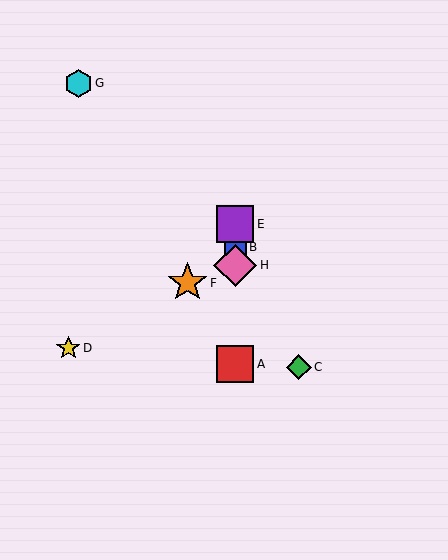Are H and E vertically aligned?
Yes, both are at x≈235.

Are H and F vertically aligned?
No, H is at x≈235 and F is at x≈188.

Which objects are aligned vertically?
Objects A, B, E, H are aligned vertically.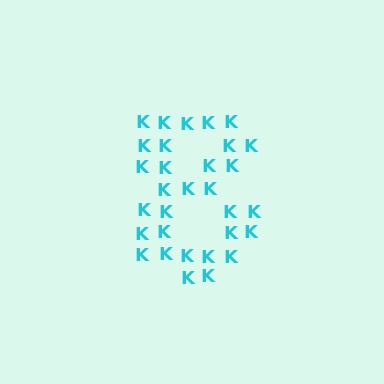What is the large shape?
The large shape is the digit 8.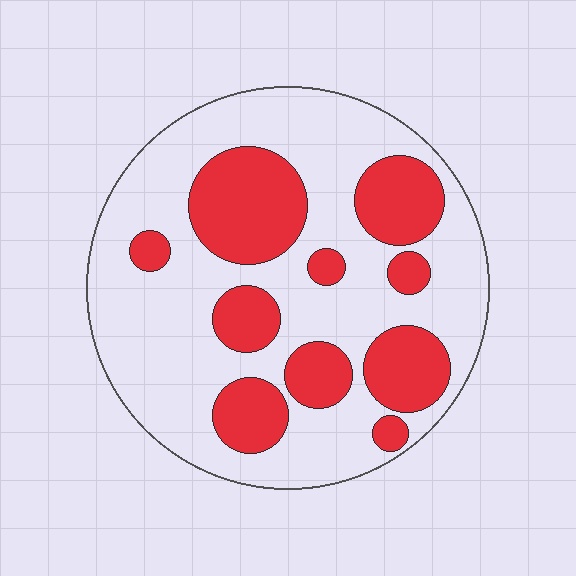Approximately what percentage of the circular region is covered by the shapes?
Approximately 30%.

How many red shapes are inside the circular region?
10.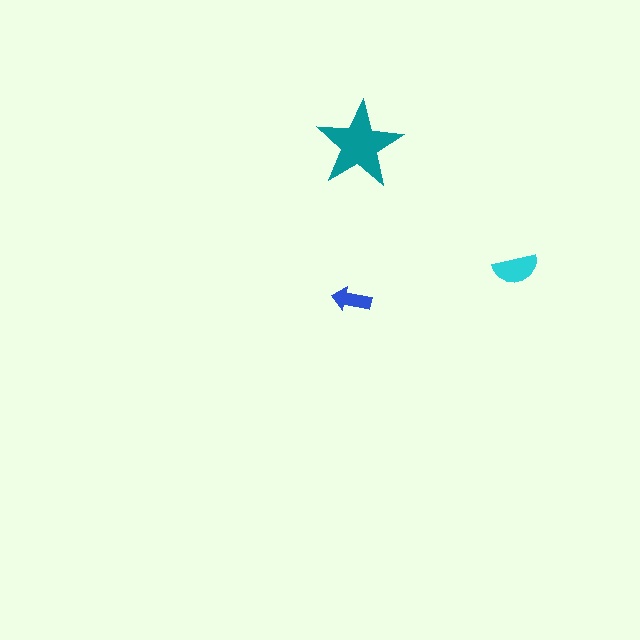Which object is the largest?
The teal star.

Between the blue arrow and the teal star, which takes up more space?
The teal star.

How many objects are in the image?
There are 3 objects in the image.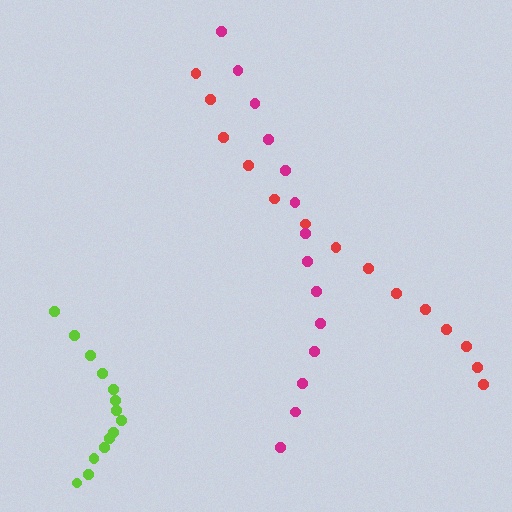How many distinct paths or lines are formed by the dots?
There are 3 distinct paths.